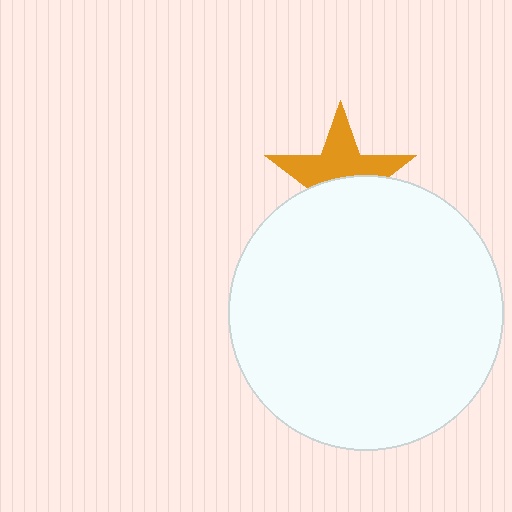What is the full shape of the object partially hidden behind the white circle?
The partially hidden object is an orange star.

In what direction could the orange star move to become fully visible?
The orange star could move up. That would shift it out from behind the white circle entirely.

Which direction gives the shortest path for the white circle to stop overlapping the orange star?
Moving down gives the shortest separation.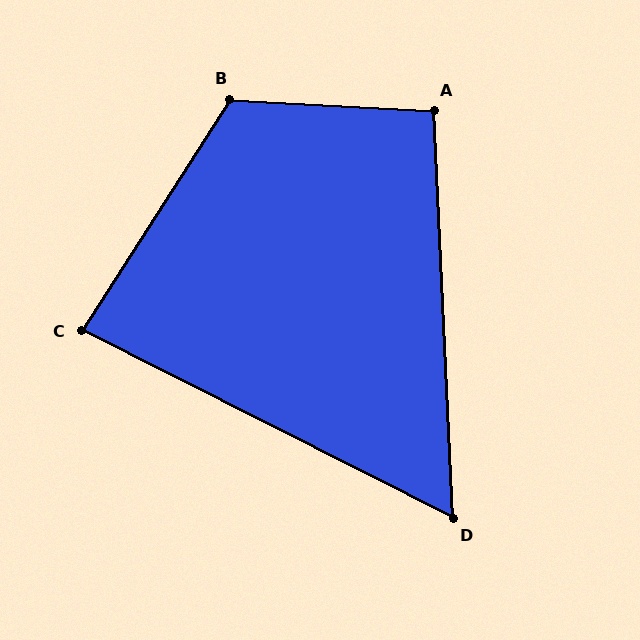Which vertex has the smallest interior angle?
D, at approximately 61 degrees.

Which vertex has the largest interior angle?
B, at approximately 119 degrees.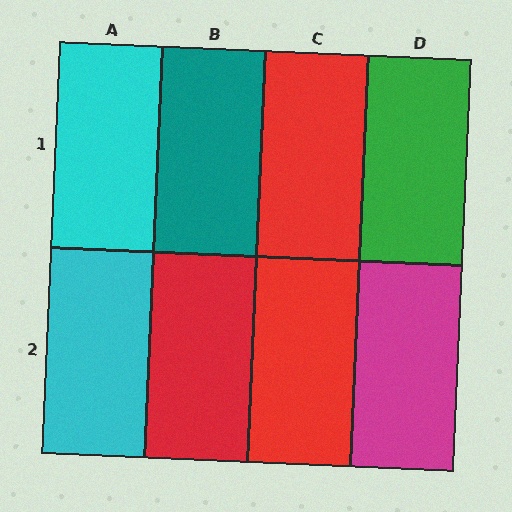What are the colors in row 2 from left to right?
Cyan, red, red, magenta.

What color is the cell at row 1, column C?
Red.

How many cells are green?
1 cell is green.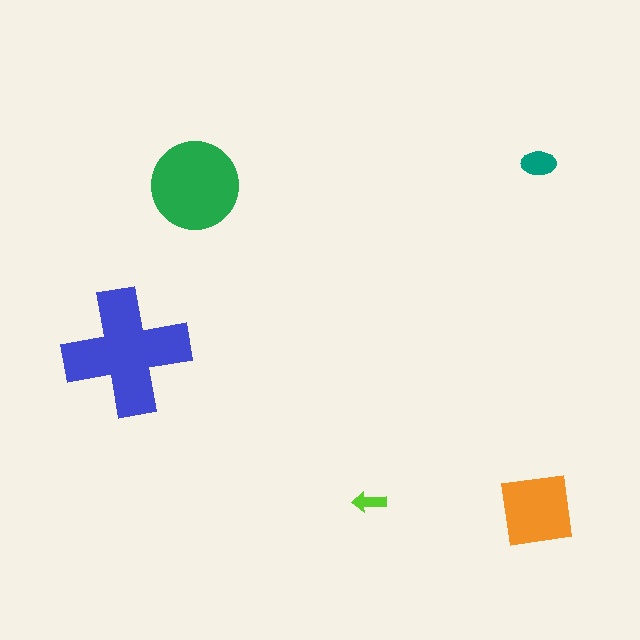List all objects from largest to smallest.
The blue cross, the green circle, the orange square, the teal ellipse, the lime arrow.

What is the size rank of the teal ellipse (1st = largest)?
4th.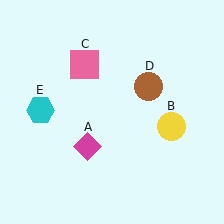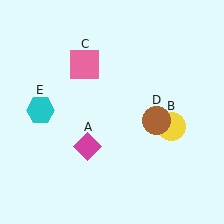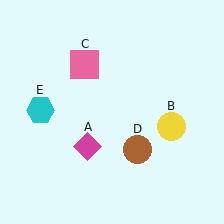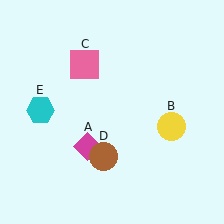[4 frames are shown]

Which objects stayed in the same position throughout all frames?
Magenta diamond (object A) and yellow circle (object B) and pink square (object C) and cyan hexagon (object E) remained stationary.